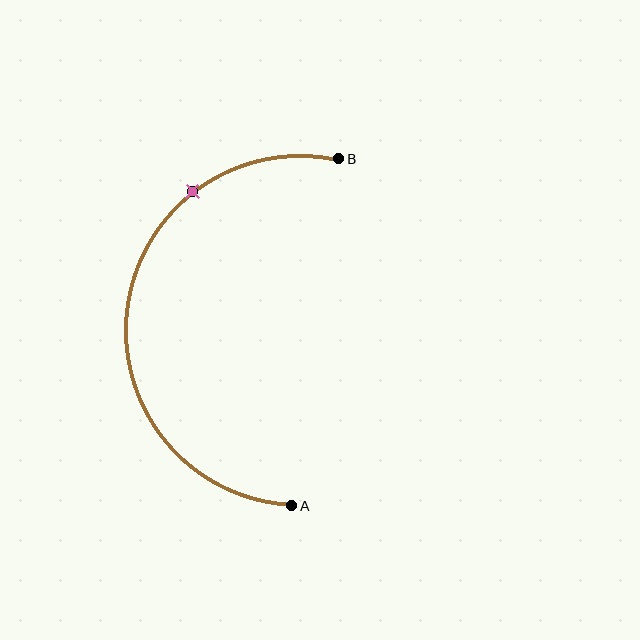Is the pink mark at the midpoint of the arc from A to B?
No. The pink mark lies on the arc but is closer to endpoint B. The arc midpoint would be at the point on the curve equidistant along the arc from both A and B.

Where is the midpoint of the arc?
The arc midpoint is the point on the curve farthest from the straight line joining A and B. It sits to the left of that line.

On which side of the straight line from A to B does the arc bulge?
The arc bulges to the left of the straight line connecting A and B.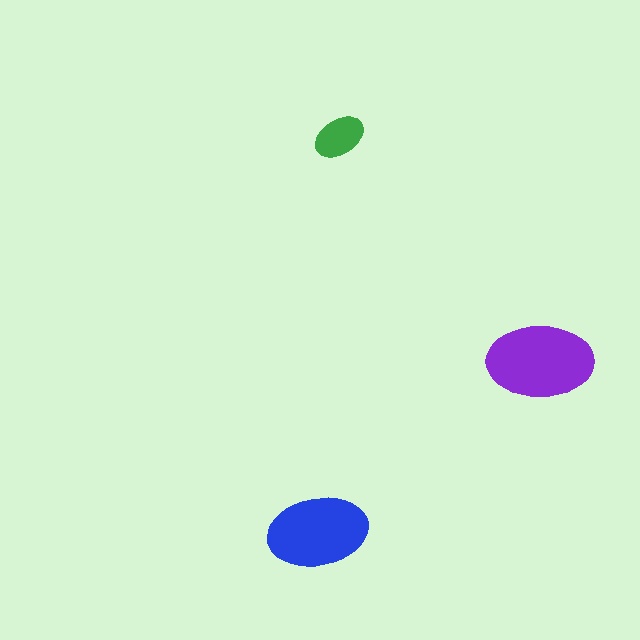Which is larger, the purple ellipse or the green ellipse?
The purple one.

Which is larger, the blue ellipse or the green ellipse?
The blue one.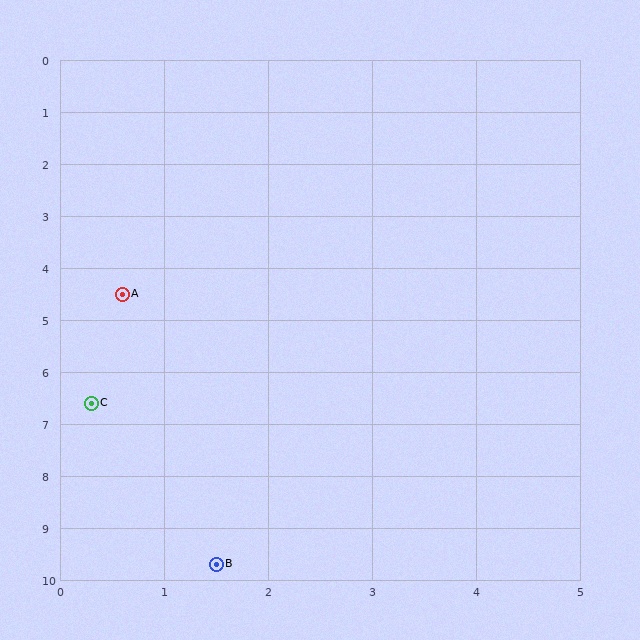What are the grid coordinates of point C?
Point C is at approximately (0.3, 6.6).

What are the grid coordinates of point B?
Point B is at approximately (1.5, 9.7).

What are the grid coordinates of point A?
Point A is at approximately (0.6, 4.5).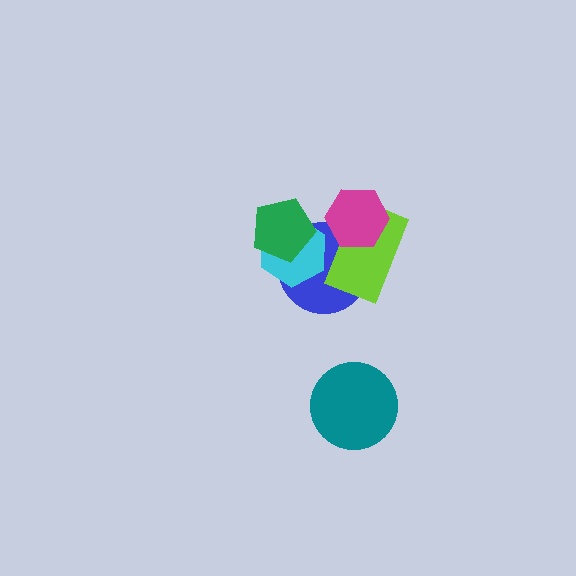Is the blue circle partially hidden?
Yes, it is partially covered by another shape.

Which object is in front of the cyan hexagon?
The green pentagon is in front of the cyan hexagon.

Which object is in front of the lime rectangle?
The magenta hexagon is in front of the lime rectangle.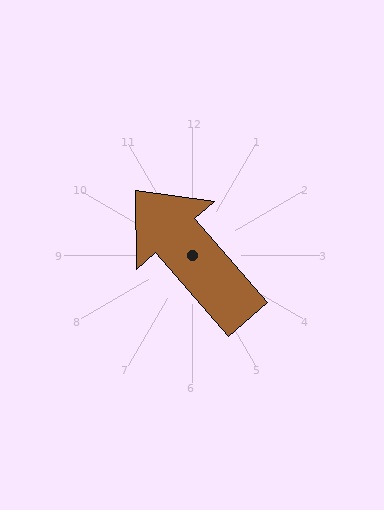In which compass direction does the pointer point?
Northwest.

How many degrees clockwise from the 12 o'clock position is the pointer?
Approximately 319 degrees.